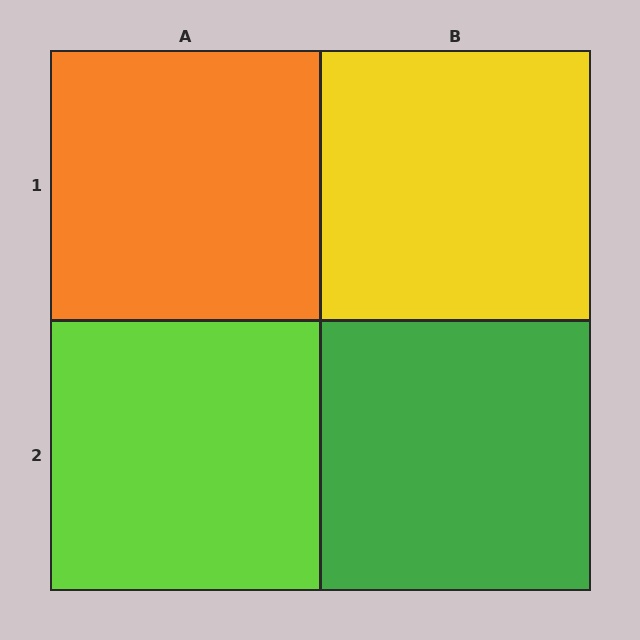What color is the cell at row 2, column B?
Green.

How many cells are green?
1 cell is green.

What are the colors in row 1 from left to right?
Orange, yellow.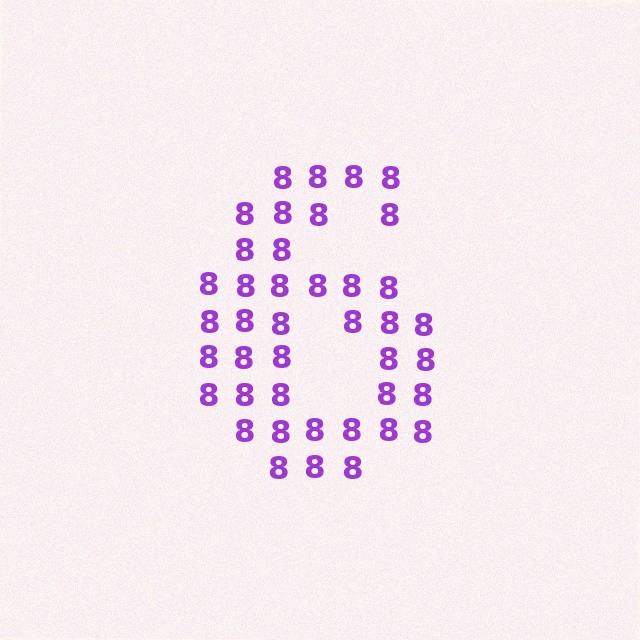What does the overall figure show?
The overall figure shows the digit 6.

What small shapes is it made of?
It is made of small digit 8's.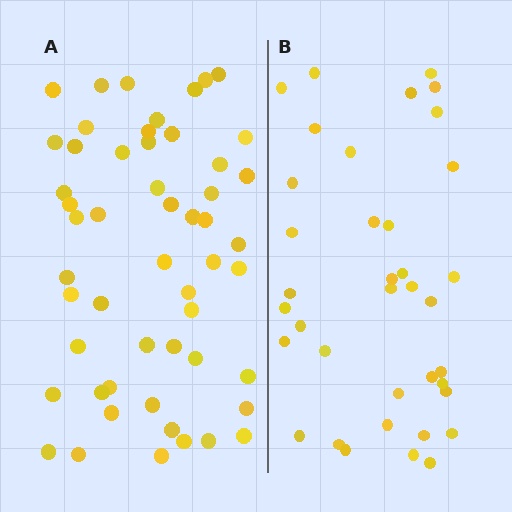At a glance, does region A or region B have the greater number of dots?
Region A (the left region) has more dots.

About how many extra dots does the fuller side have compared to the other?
Region A has approximately 15 more dots than region B.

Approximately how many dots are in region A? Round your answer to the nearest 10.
About 50 dots. (The exact count is 53, which rounds to 50.)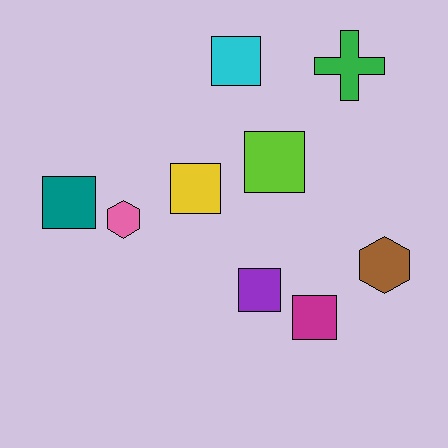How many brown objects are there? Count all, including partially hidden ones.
There is 1 brown object.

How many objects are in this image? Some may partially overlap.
There are 9 objects.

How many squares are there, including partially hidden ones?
There are 6 squares.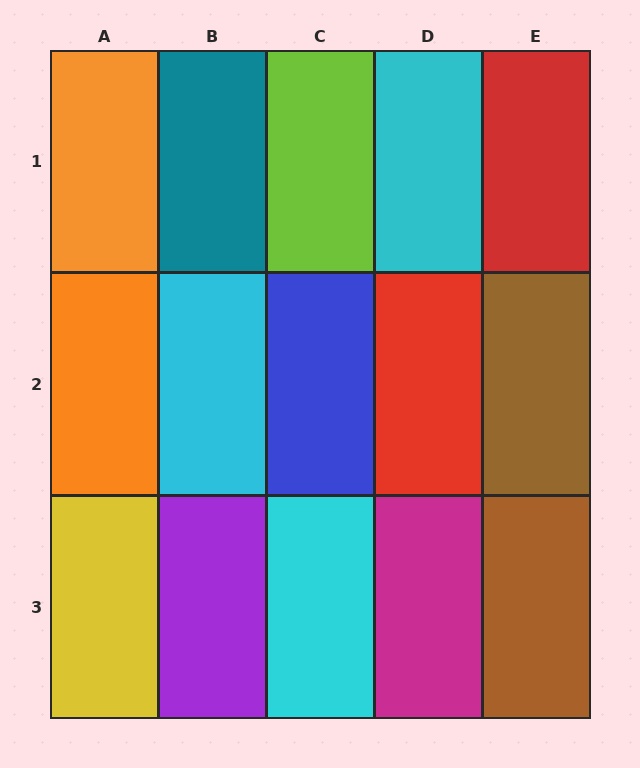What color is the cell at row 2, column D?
Red.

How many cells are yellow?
1 cell is yellow.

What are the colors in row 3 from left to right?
Yellow, purple, cyan, magenta, brown.